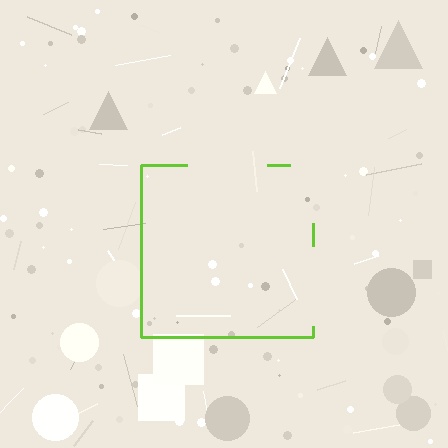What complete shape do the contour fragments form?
The contour fragments form a square.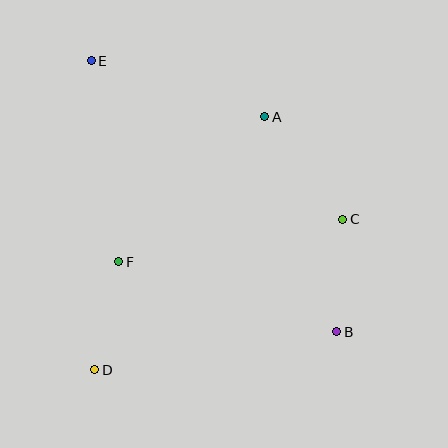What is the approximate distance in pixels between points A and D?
The distance between A and D is approximately 304 pixels.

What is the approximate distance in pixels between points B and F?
The distance between B and F is approximately 229 pixels.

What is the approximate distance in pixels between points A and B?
The distance between A and B is approximately 226 pixels.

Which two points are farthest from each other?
Points B and E are farthest from each other.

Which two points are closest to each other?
Points D and F are closest to each other.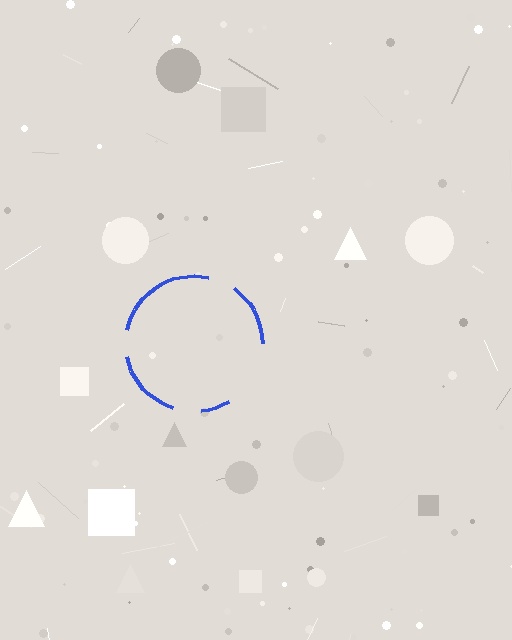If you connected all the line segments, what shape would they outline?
They would outline a circle.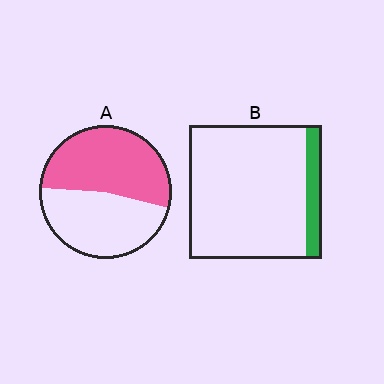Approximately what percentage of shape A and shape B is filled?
A is approximately 55% and B is approximately 10%.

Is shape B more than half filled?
No.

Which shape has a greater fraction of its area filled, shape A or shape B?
Shape A.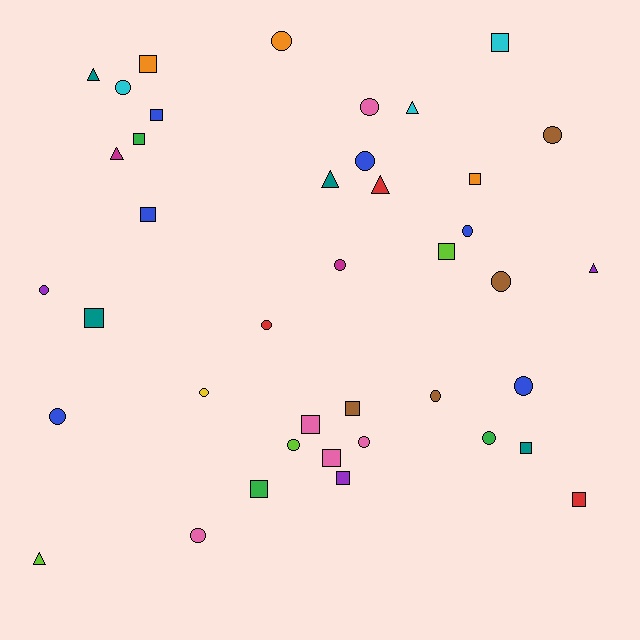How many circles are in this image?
There are 18 circles.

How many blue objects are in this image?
There are 6 blue objects.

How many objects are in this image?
There are 40 objects.